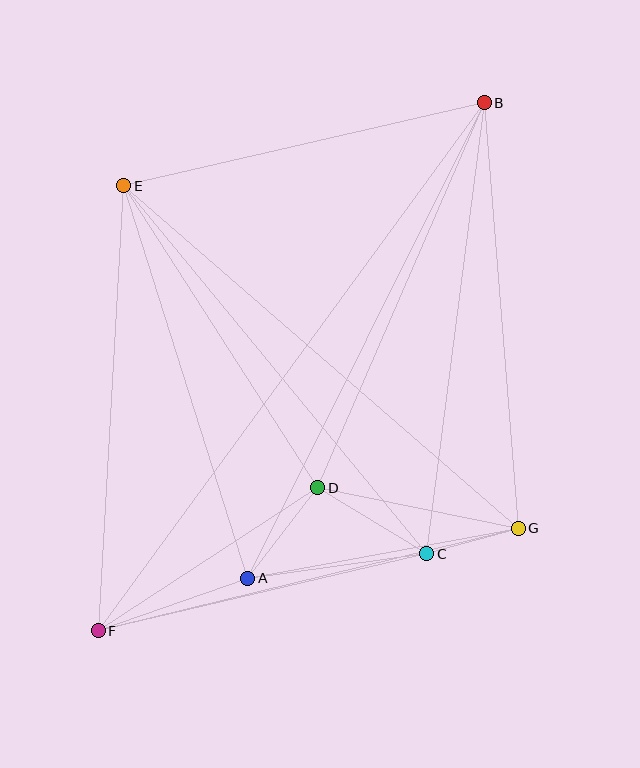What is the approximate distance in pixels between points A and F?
The distance between A and F is approximately 158 pixels.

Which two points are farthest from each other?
Points B and F are farthest from each other.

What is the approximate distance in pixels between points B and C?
The distance between B and C is approximately 455 pixels.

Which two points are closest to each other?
Points C and G are closest to each other.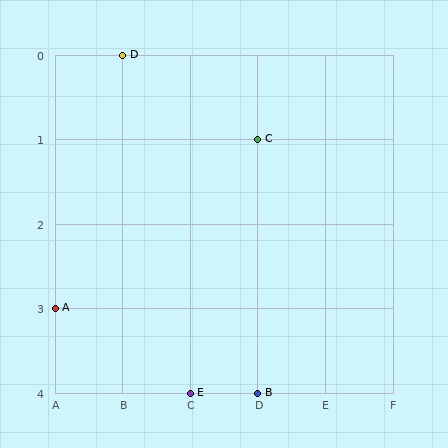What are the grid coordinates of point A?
Point A is at grid coordinates (A, 3).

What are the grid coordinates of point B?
Point B is at grid coordinates (D, 4).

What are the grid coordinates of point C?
Point C is at grid coordinates (D, 1).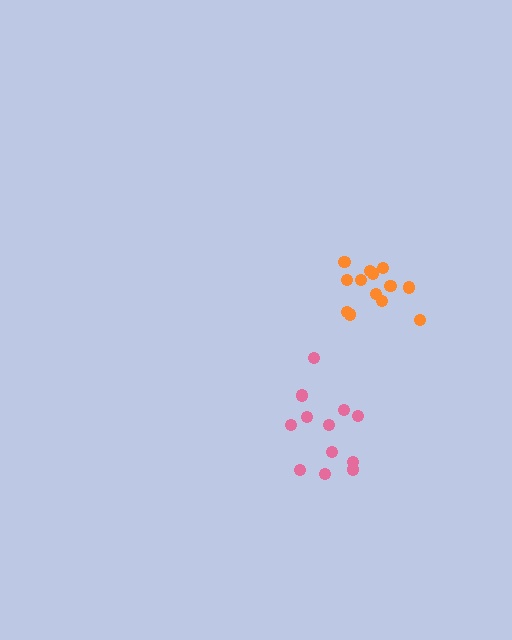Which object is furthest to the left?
The pink cluster is leftmost.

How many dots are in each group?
Group 1: 12 dots, Group 2: 13 dots (25 total).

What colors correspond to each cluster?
The clusters are colored: pink, orange.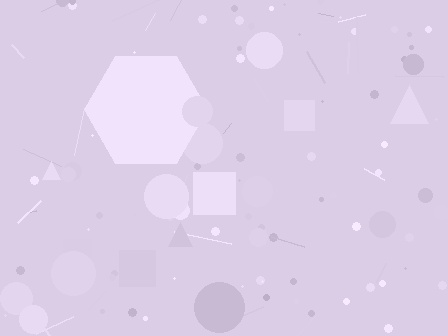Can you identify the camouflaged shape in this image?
The camouflaged shape is a hexagon.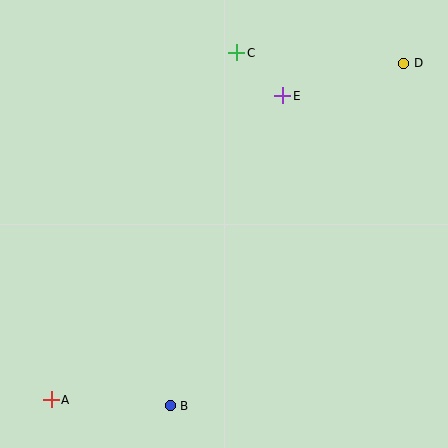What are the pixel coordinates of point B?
Point B is at (170, 406).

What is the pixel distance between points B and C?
The distance between B and C is 359 pixels.